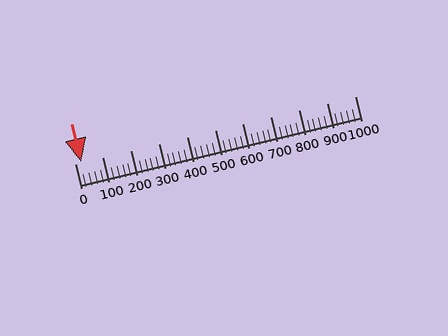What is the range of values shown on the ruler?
The ruler shows values from 0 to 1000.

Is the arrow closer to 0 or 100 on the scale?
The arrow is closer to 0.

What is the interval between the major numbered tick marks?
The major tick marks are spaced 100 units apart.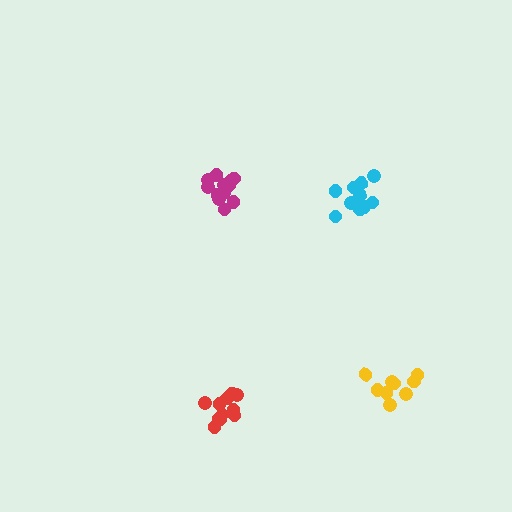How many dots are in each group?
Group 1: 11 dots, Group 2: 11 dots, Group 3: 12 dots, Group 4: 9 dots (43 total).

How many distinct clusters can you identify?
There are 4 distinct clusters.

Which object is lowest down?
The red cluster is bottommost.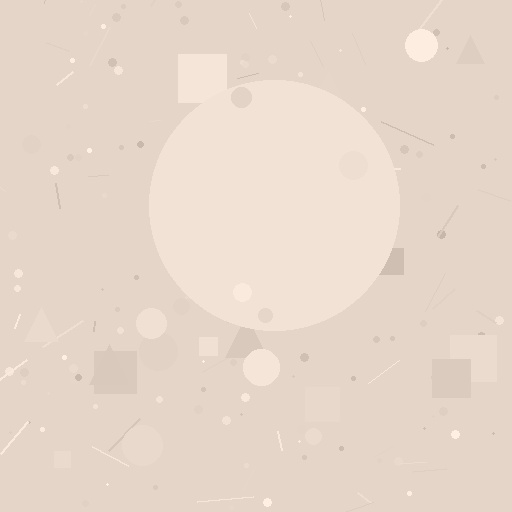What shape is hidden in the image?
A circle is hidden in the image.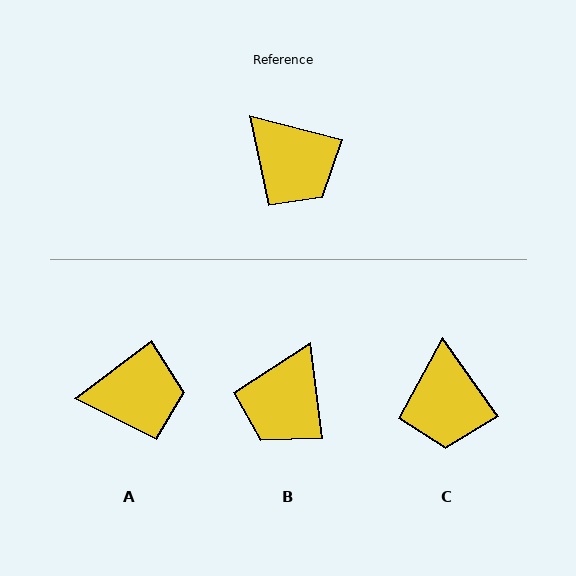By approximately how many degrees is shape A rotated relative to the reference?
Approximately 51 degrees counter-clockwise.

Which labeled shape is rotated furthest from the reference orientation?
B, about 69 degrees away.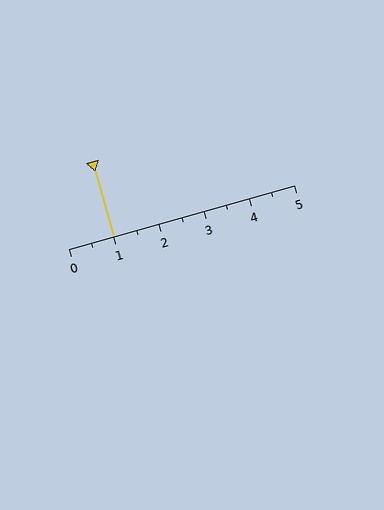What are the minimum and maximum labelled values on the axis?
The axis runs from 0 to 5.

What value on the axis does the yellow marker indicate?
The marker indicates approximately 1.